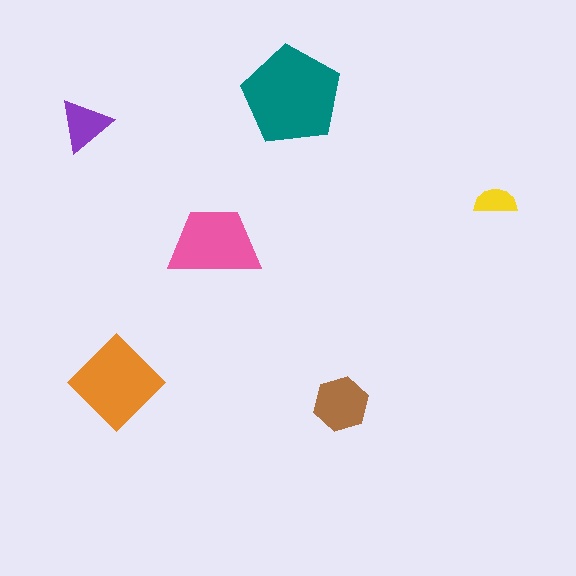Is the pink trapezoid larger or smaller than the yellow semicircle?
Larger.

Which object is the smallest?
The yellow semicircle.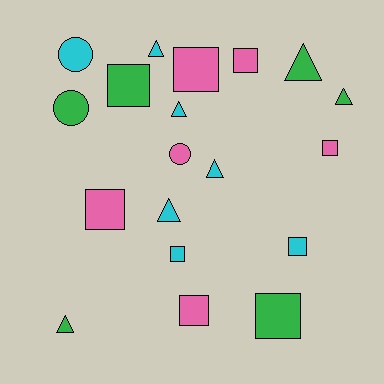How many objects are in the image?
There are 19 objects.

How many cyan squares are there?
There are 2 cyan squares.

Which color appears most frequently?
Cyan, with 7 objects.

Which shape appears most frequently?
Square, with 9 objects.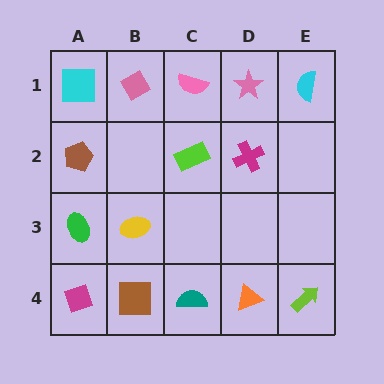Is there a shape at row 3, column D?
No, that cell is empty.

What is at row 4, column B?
A brown square.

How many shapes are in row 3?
2 shapes.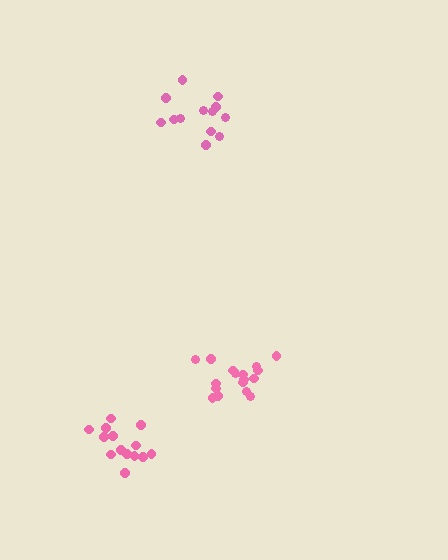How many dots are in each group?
Group 1: 14 dots, Group 2: 17 dots, Group 3: 13 dots (44 total).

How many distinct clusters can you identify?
There are 3 distinct clusters.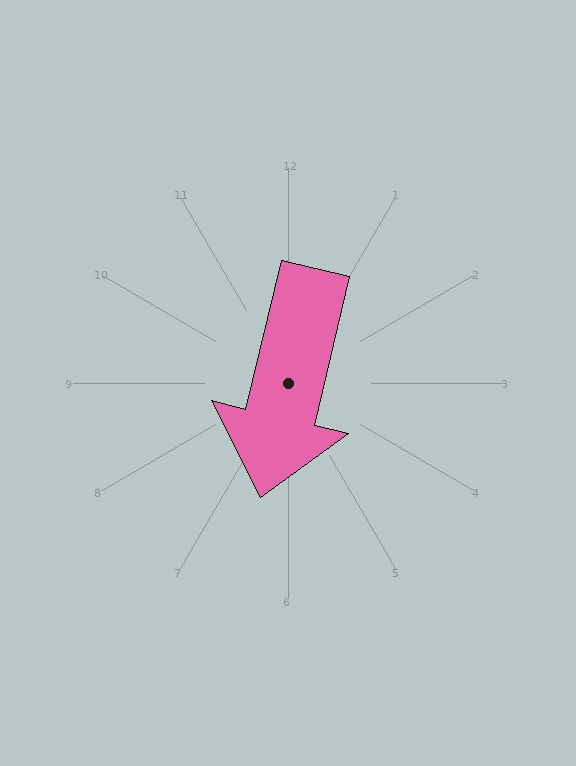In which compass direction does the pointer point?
South.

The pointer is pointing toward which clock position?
Roughly 6 o'clock.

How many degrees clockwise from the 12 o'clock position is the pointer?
Approximately 193 degrees.